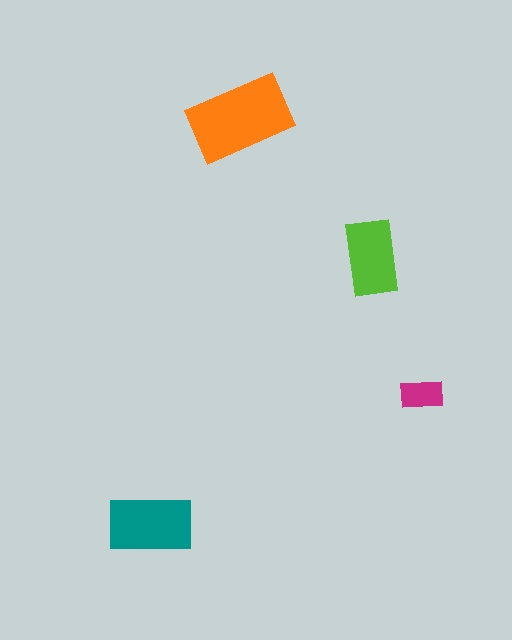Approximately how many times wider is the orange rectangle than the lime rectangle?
About 1.5 times wider.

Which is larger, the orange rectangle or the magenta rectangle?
The orange one.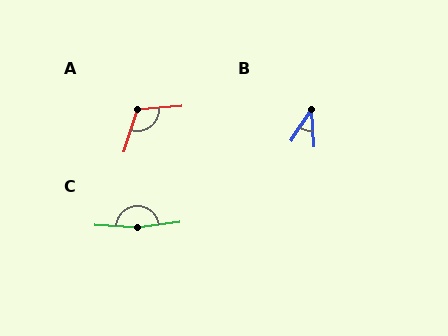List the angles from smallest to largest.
B (36°), A (112°), C (170°).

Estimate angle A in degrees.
Approximately 112 degrees.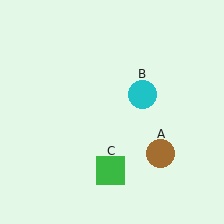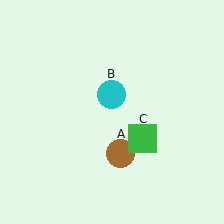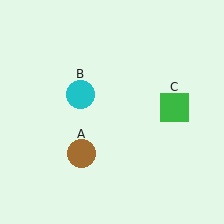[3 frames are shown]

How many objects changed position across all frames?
3 objects changed position: brown circle (object A), cyan circle (object B), green square (object C).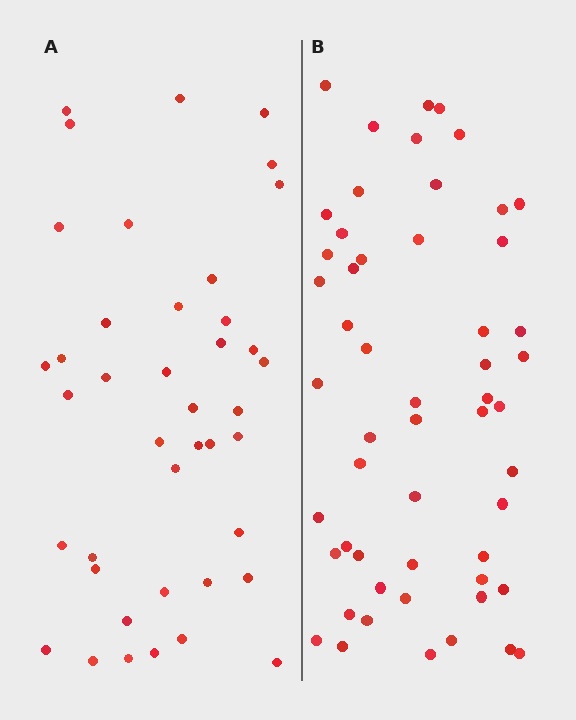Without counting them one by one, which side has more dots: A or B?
Region B (the right region) has more dots.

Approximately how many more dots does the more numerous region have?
Region B has approximately 15 more dots than region A.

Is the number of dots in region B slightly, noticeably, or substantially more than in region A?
Region B has noticeably more, but not dramatically so. The ratio is roughly 1.3 to 1.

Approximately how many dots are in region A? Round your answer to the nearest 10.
About 40 dots. (The exact count is 41, which rounds to 40.)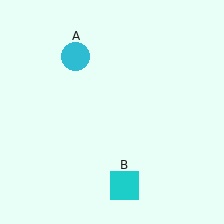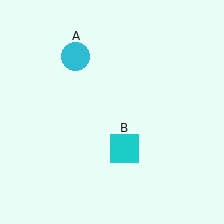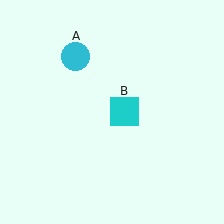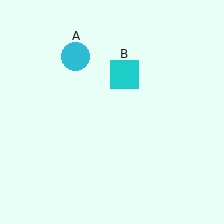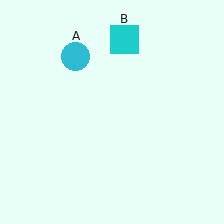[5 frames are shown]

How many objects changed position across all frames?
1 object changed position: cyan square (object B).